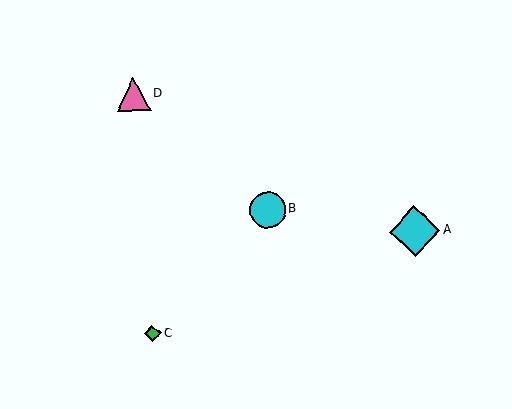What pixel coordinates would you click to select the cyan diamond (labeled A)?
Click at (415, 231) to select the cyan diamond A.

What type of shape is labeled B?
Shape B is a cyan circle.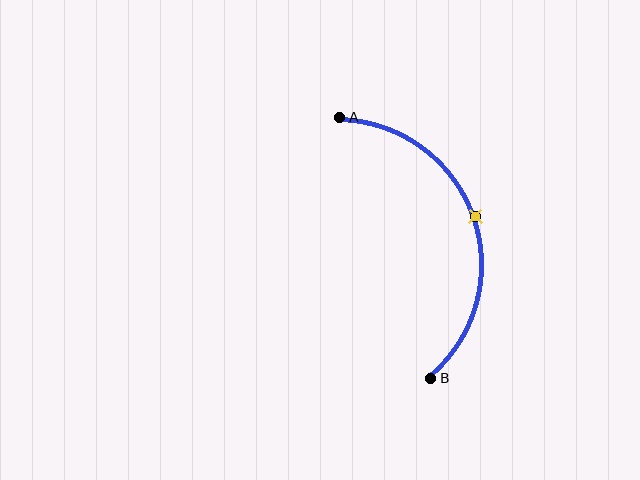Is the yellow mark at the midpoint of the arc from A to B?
Yes. The yellow mark lies on the arc at equal arc-length from both A and B — it is the arc midpoint.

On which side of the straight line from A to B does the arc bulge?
The arc bulges to the right of the straight line connecting A and B.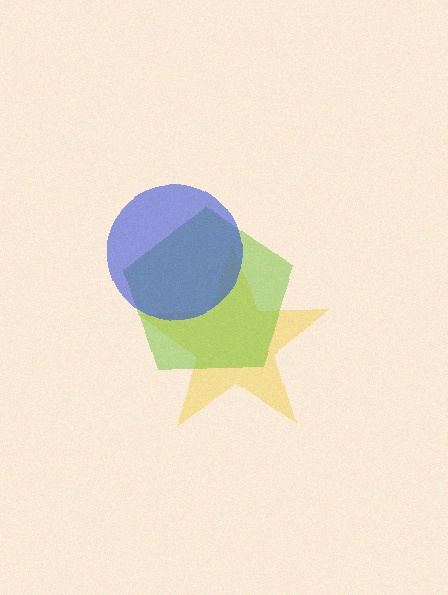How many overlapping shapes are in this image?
There are 3 overlapping shapes in the image.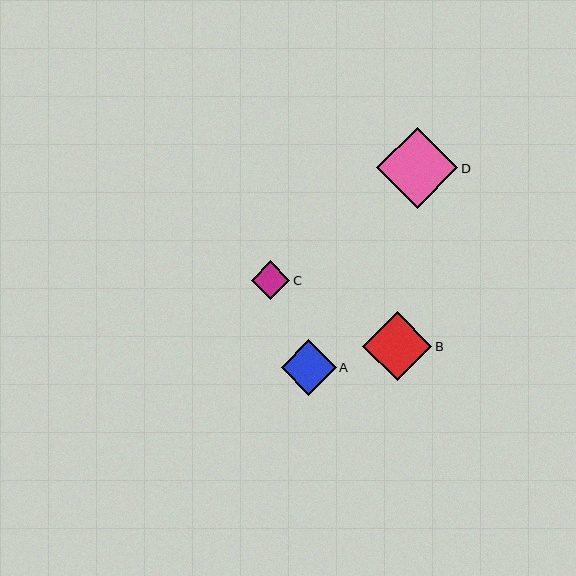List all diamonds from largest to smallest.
From largest to smallest: D, B, A, C.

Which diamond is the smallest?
Diamond C is the smallest with a size of approximately 39 pixels.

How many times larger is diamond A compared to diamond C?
Diamond A is approximately 1.4 times the size of diamond C.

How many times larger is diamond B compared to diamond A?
Diamond B is approximately 1.2 times the size of diamond A.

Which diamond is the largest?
Diamond D is the largest with a size of approximately 81 pixels.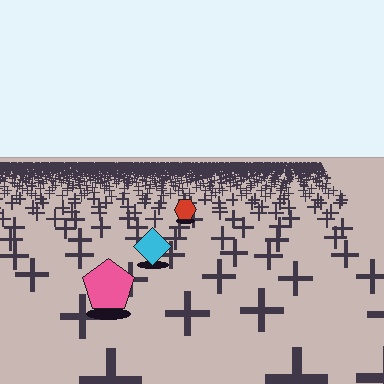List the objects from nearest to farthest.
From nearest to farthest: the pink pentagon, the cyan diamond, the red hexagon.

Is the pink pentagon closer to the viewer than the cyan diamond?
Yes. The pink pentagon is closer — you can tell from the texture gradient: the ground texture is coarser near it.